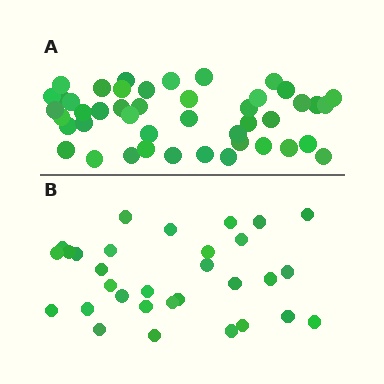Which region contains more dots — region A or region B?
Region A (the top region) has more dots.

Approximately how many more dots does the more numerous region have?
Region A has approximately 15 more dots than region B.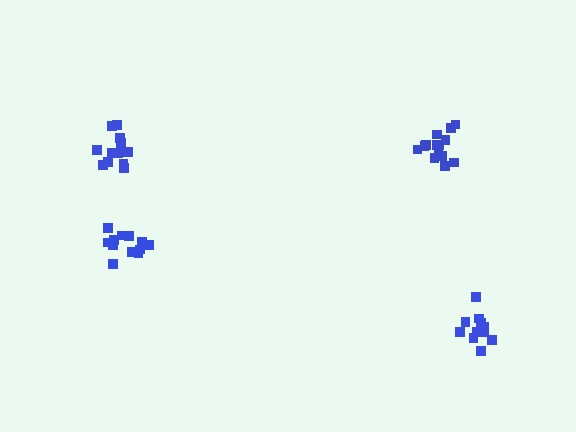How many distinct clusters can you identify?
There are 4 distinct clusters.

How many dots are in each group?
Group 1: 12 dots, Group 2: 12 dots, Group 3: 14 dots, Group 4: 12 dots (50 total).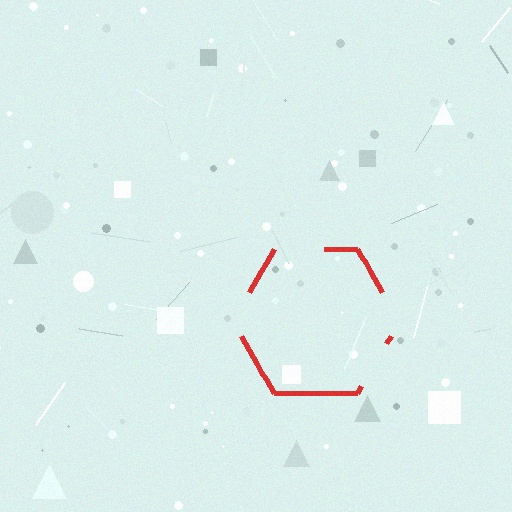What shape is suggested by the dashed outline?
The dashed outline suggests a hexagon.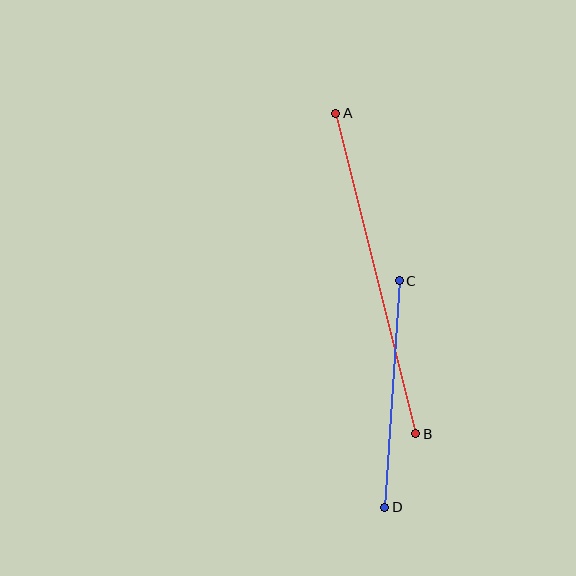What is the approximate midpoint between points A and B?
The midpoint is at approximately (376, 273) pixels.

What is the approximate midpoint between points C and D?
The midpoint is at approximately (392, 394) pixels.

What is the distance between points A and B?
The distance is approximately 331 pixels.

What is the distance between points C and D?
The distance is approximately 227 pixels.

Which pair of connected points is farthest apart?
Points A and B are farthest apart.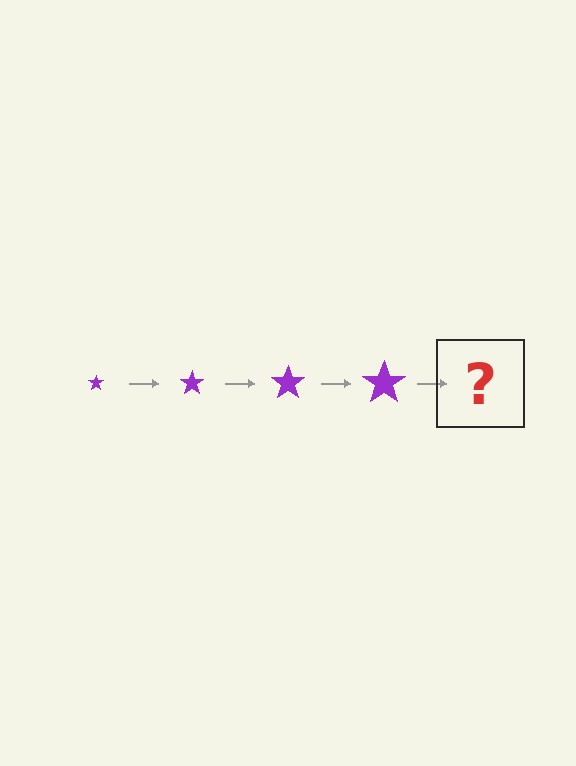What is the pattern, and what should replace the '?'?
The pattern is that the star gets progressively larger each step. The '?' should be a purple star, larger than the previous one.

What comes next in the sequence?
The next element should be a purple star, larger than the previous one.